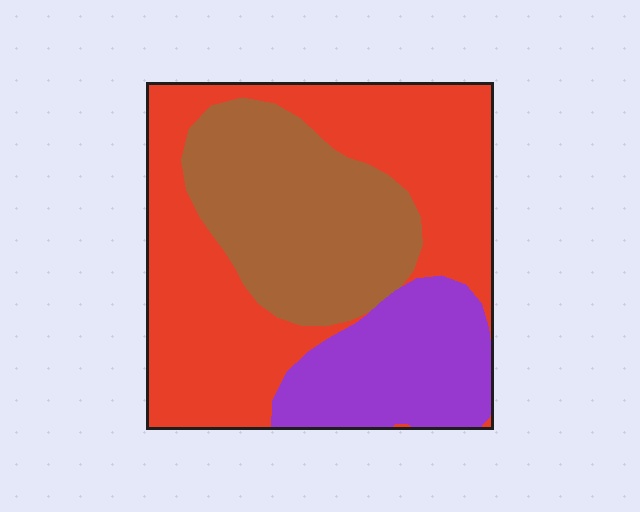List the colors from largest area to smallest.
From largest to smallest: red, brown, purple.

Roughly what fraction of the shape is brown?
Brown takes up about one third (1/3) of the shape.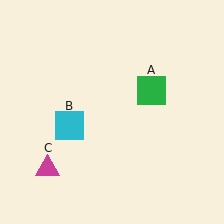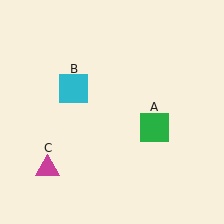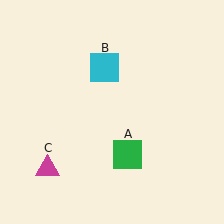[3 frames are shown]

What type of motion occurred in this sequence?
The green square (object A), cyan square (object B) rotated clockwise around the center of the scene.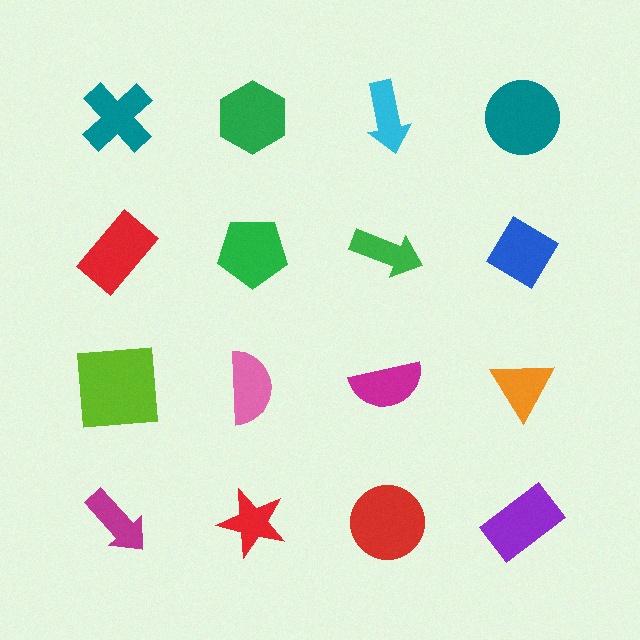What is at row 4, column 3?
A red circle.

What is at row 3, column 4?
An orange triangle.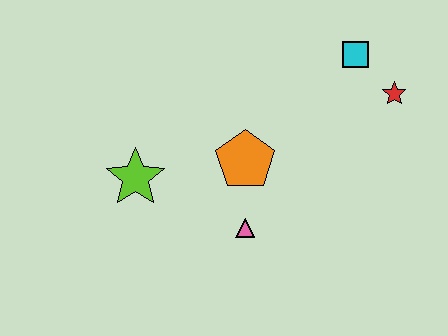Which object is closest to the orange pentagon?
The pink triangle is closest to the orange pentagon.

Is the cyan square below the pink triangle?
No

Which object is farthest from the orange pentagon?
The red star is farthest from the orange pentagon.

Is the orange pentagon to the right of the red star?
No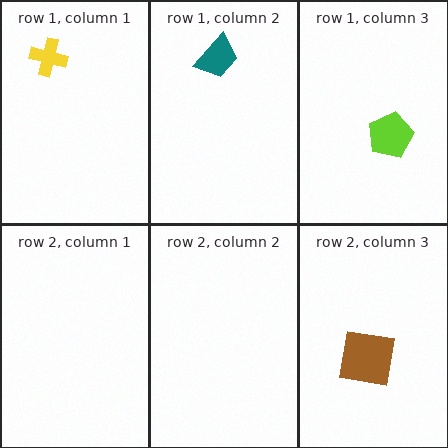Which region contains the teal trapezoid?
The row 1, column 2 region.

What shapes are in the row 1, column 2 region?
The teal trapezoid.